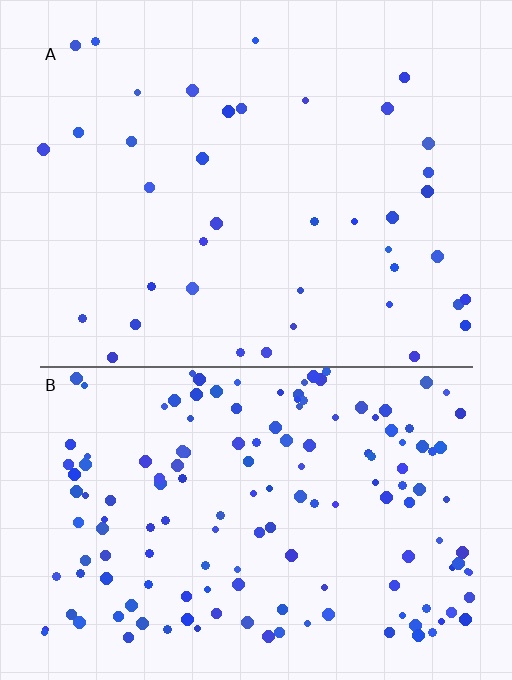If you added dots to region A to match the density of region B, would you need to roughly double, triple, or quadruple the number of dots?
Approximately quadruple.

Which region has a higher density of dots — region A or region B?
B (the bottom).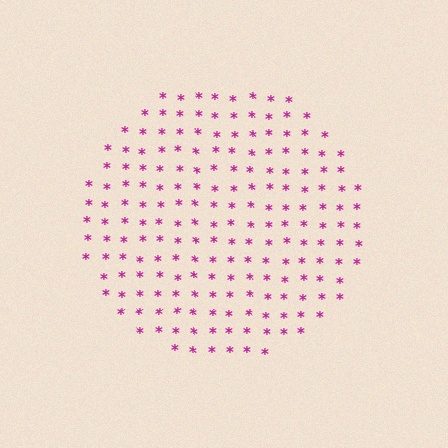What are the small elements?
The small elements are asterisks.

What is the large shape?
The large shape is a circle.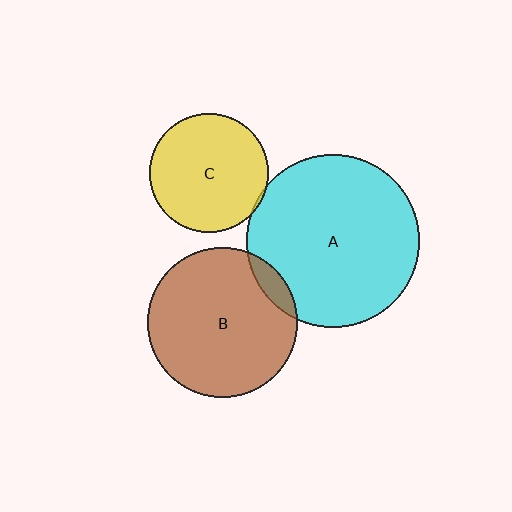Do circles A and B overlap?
Yes.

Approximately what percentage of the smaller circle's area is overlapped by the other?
Approximately 10%.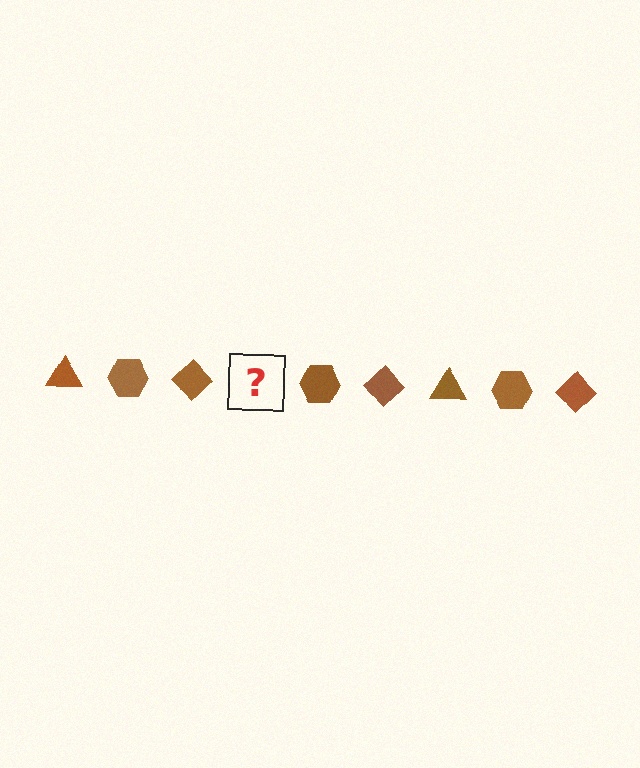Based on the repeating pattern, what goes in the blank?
The blank should be a brown triangle.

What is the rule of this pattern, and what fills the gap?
The rule is that the pattern cycles through triangle, hexagon, diamond shapes in brown. The gap should be filled with a brown triangle.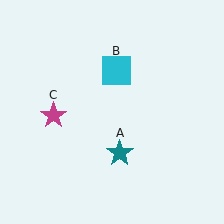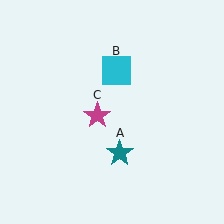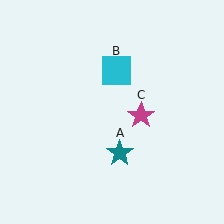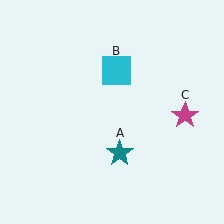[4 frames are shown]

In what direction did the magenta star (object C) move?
The magenta star (object C) moved right.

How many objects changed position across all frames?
1 object changed position: magenta star (object C).